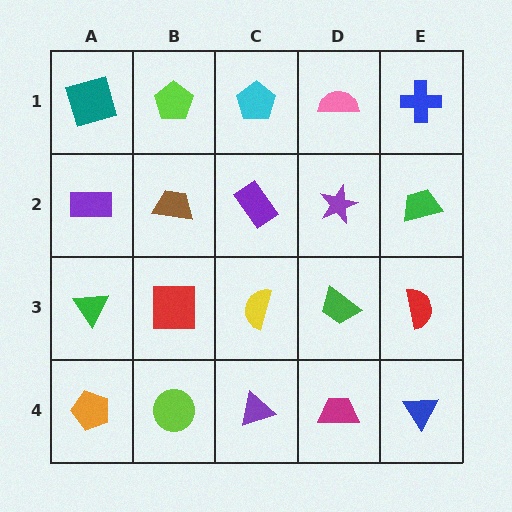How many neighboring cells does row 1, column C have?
3.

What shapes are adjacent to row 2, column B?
A lime pentagon (row 1, column B), a red square (row 3, column B), a purple rectangle (row 2, column A), a purple rectangle (row 2, column C).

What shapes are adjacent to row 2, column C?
A cyan pentagon (row 1, column C), a yellow semicircle (row 3, column C), a brown trapezoid (row 2, column B), a purple star (row 2, column D).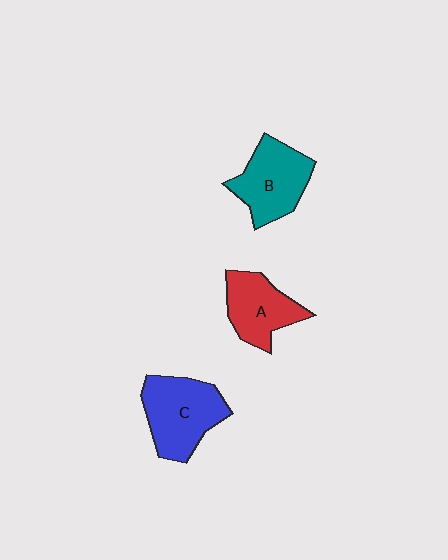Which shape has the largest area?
Shape C (blue).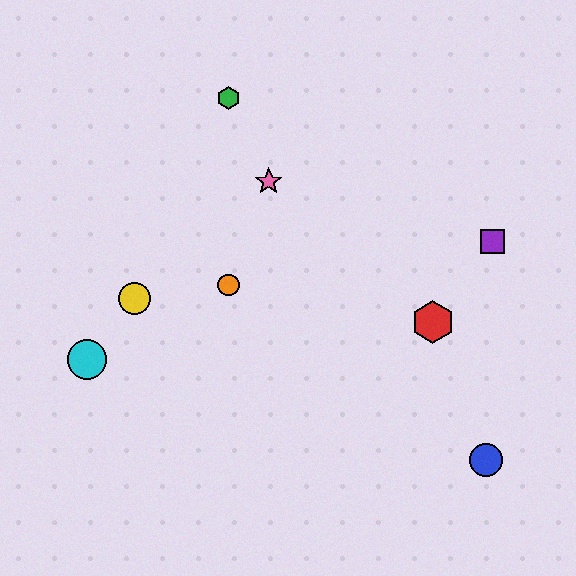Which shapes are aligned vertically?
The green hexagon, the orange circle are aligned vertically.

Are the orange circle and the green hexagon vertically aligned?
Yes, both are at x≈228.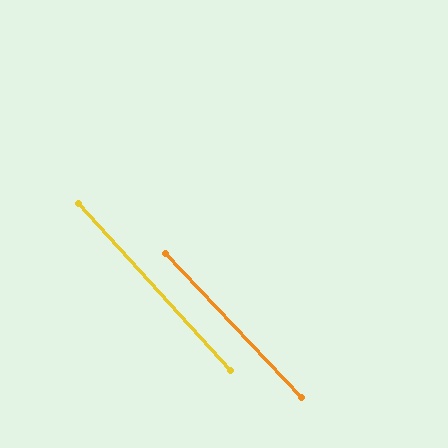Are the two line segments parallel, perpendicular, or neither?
Parallel — their directions differ by only 0.8°.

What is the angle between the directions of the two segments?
Approximately 1 degree.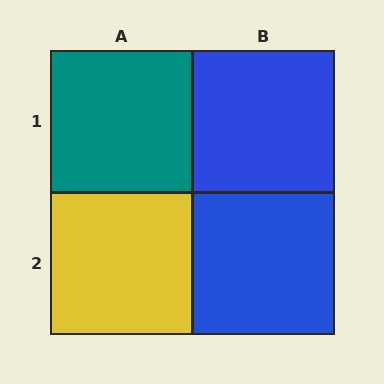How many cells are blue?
2 cells are blue.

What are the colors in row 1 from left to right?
Teal, blue.